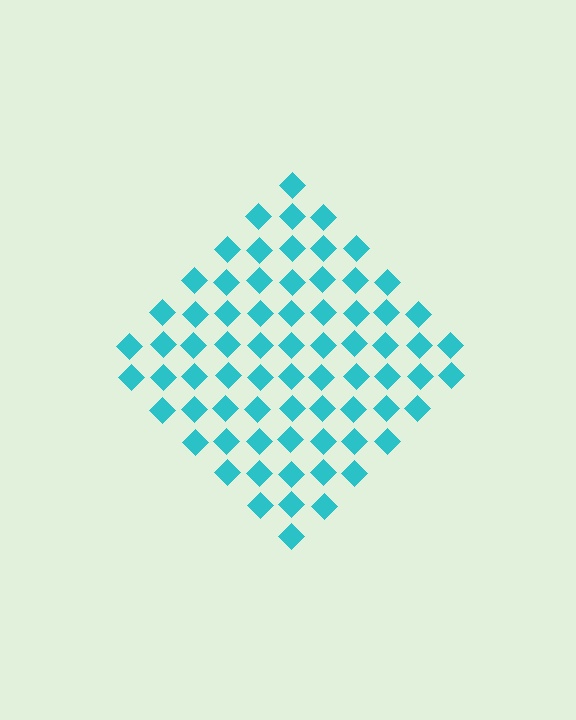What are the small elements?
The small elements are diamonds.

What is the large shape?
The large shape is a diamond.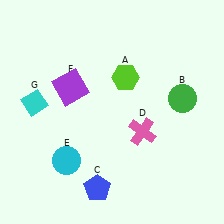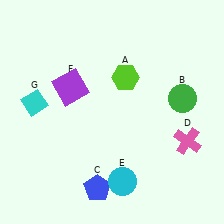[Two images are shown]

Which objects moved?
The objects that moved are: the pink cross (D), the cyan circle (E).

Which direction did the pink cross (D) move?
The pink cross (D) moved right.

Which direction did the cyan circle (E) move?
The cyan circle (E) moved right.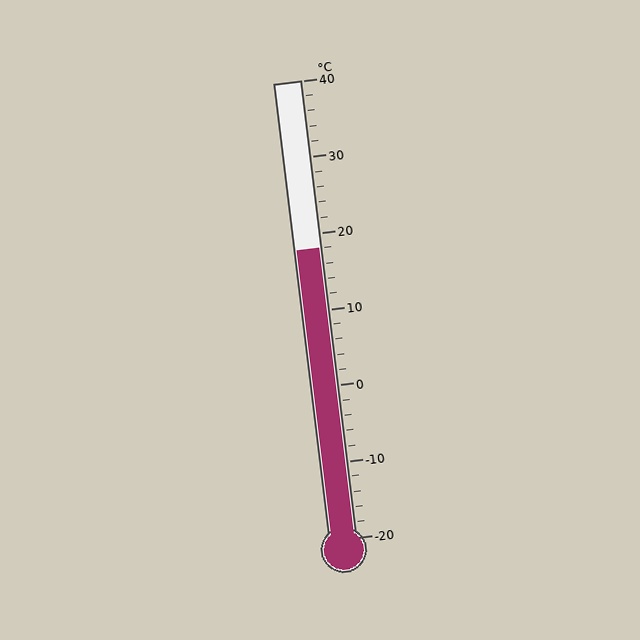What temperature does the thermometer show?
The thermometer shows approximately 18°C.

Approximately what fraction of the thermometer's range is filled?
The thermometer is filled to approximately 65% of its range.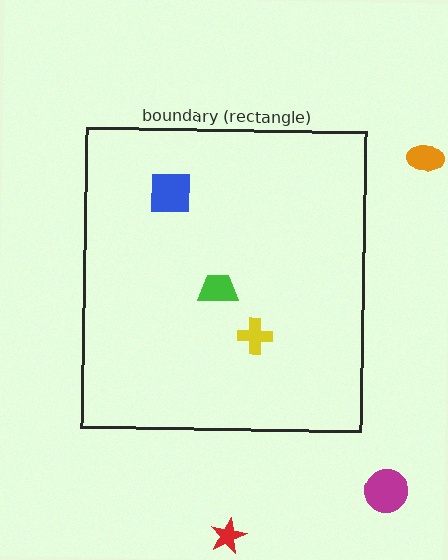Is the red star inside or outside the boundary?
Outside.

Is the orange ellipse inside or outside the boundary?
Outside.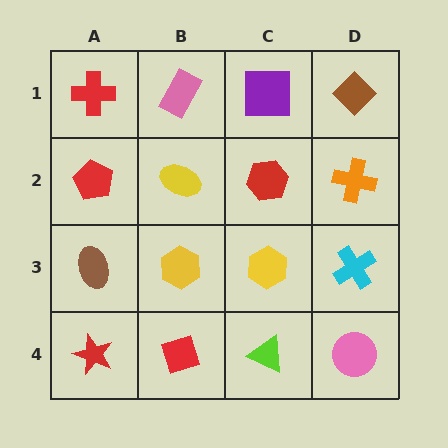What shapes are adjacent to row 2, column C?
A purple square (row 1, column C), a yellow hexagon (row 3, column C), a yellow ellipse (row 2, column B), an orange cross (row 2, column D).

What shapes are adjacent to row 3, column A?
A red pentagon (row 2, column A), a red star (row 4, column A), a yellow hexagon (row 3, column B).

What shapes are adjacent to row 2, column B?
A pink rectangle (row 1, column B), a yellow hexagon (row 3, column B), a red pentagon (row 2, column A), a red hexagon (row 2, column C).